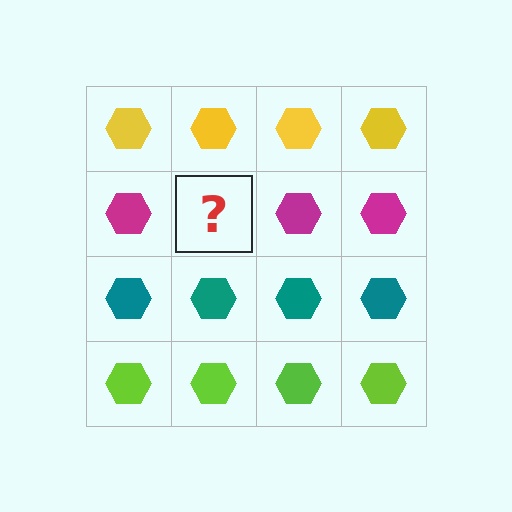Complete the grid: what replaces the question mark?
The question mark should be replaced with a magenta hexagon.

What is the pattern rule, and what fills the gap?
The rule is that each row has a consistent color. The gap should be filled with a magenta hexagon.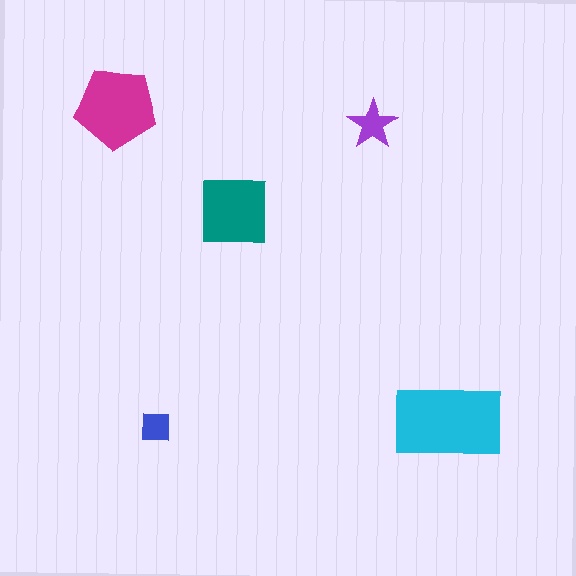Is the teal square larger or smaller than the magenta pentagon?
Smaller.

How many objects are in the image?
There are 5 objects in the image.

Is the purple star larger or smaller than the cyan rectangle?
Smaller.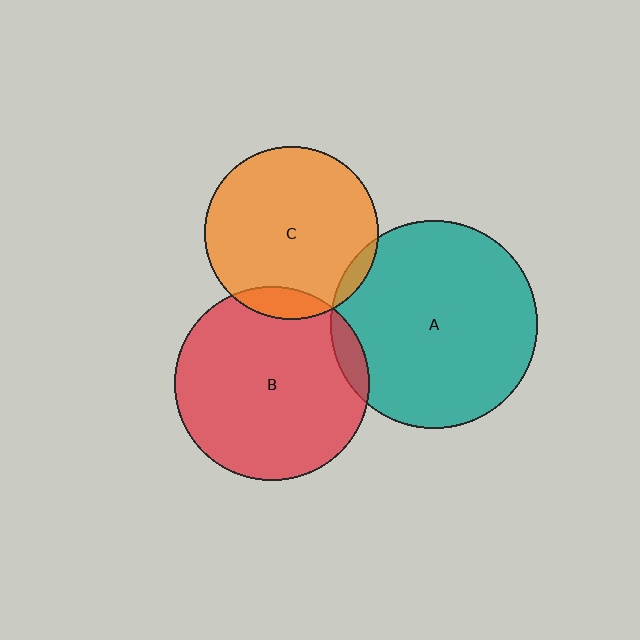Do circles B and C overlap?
Yes.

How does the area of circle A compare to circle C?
Approximately 1.4 times.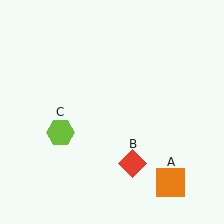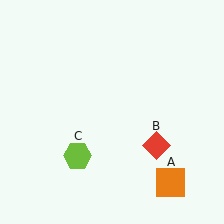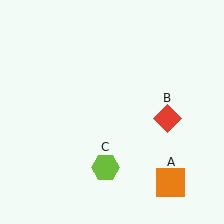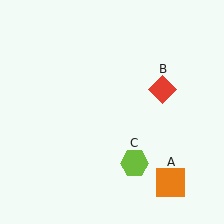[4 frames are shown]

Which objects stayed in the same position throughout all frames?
Orange square (object A) remained stationary.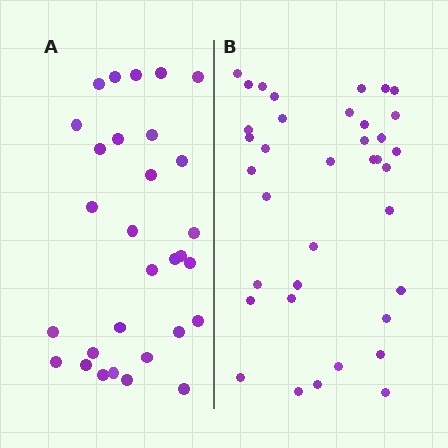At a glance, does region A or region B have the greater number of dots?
Region B (the right region) has more dots.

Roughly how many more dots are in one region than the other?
Region B has roughly 8 or so more dots than region A.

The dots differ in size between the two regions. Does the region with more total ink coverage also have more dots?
No. Region A has more total ink coverage because its dots are larger, but region B actually contains more individual dots. Total area can be misleading — the number of items is what matters here.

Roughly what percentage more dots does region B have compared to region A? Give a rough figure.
About 25% more.